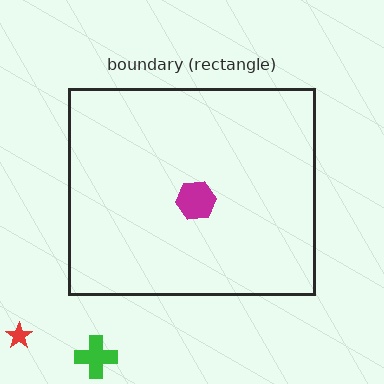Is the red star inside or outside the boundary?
Outside.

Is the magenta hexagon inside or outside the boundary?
Inside.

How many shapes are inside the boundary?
1 inside, 2 outside.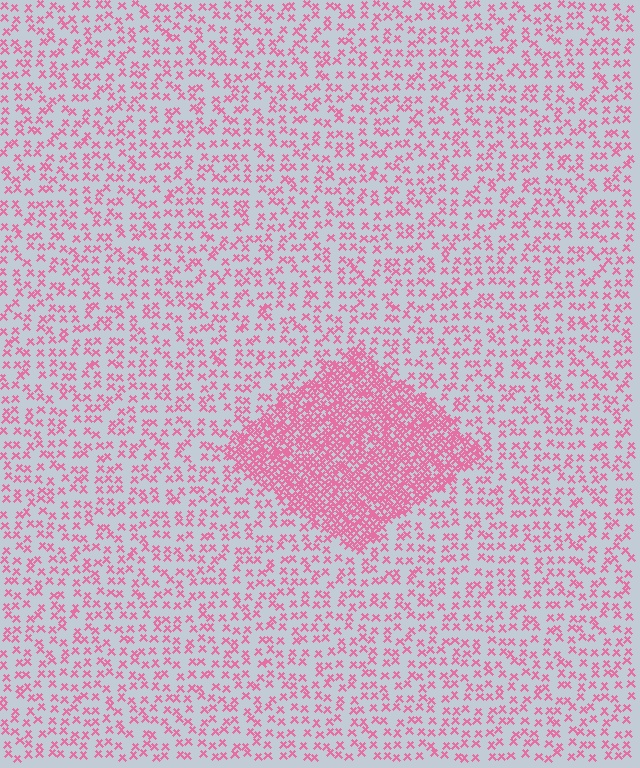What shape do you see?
I see a diamond.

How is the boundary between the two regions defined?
The boundary is defined by a change in element density (approximately 3.1x ratio). All elements are the same color, size, and shape.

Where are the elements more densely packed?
The elements are more densely packed inside the diamond boundary.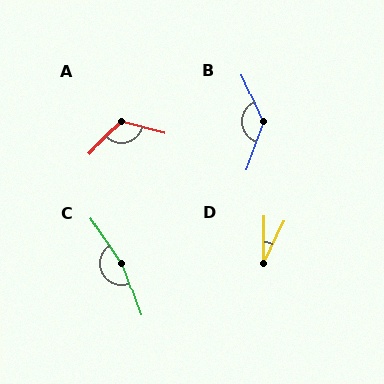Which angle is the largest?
C, at approximately 165 degrees.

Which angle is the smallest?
D, at approximately 25 degrees.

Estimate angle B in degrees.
Approximately 136 degrees.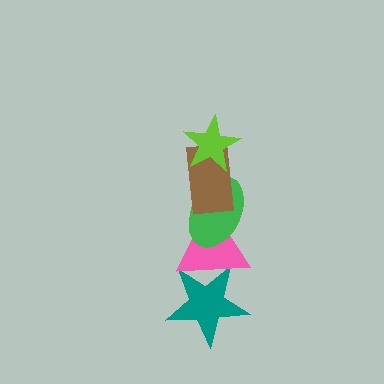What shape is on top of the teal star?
The pink triangle is on top of the teal star.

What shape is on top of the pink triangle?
The green ellipse is on top of the pink triangle.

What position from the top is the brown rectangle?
The brown rectangle is 2nd from the top.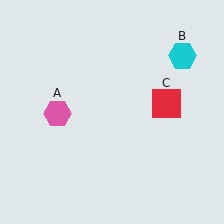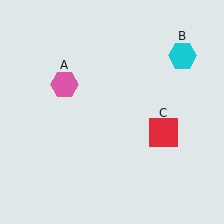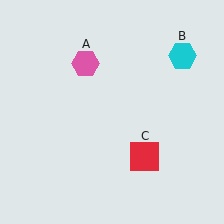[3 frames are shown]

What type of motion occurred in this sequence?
The pink hexagon (object A), red square (object C) rotated clockwise around the center of the scene.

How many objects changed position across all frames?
2 objects changed position: pink hexagon (object A), red square (object C).